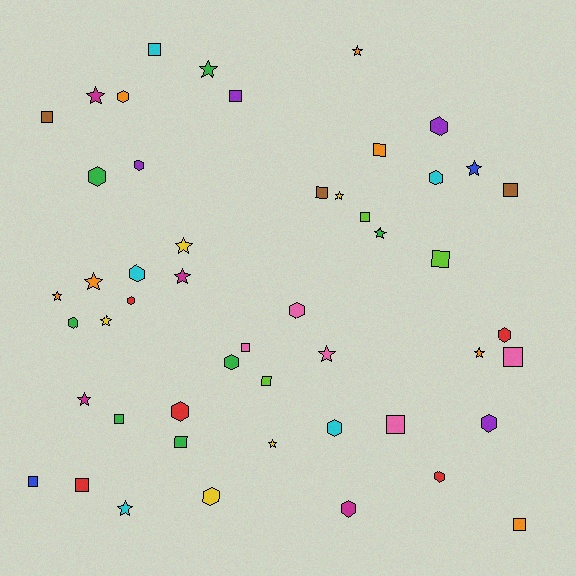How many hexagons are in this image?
There are 17 hexagons.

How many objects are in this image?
There are 50 objects.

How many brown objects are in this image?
There are 3 brown objects.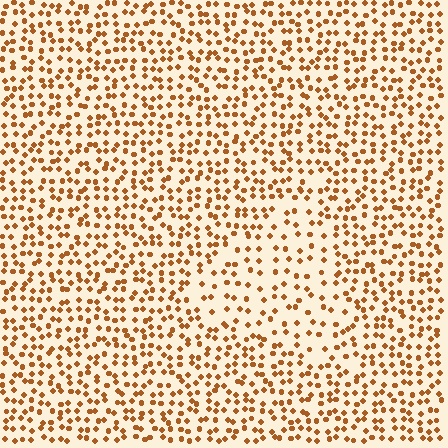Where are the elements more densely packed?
The elements are more densely packed outside the triangle boundary.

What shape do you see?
I see a triangle.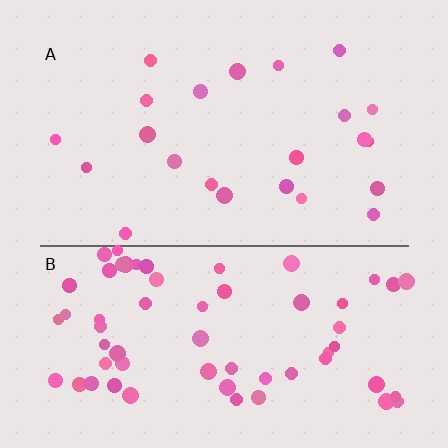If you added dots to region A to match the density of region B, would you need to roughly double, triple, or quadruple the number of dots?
Approximately triple.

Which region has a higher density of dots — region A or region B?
B (the bottom).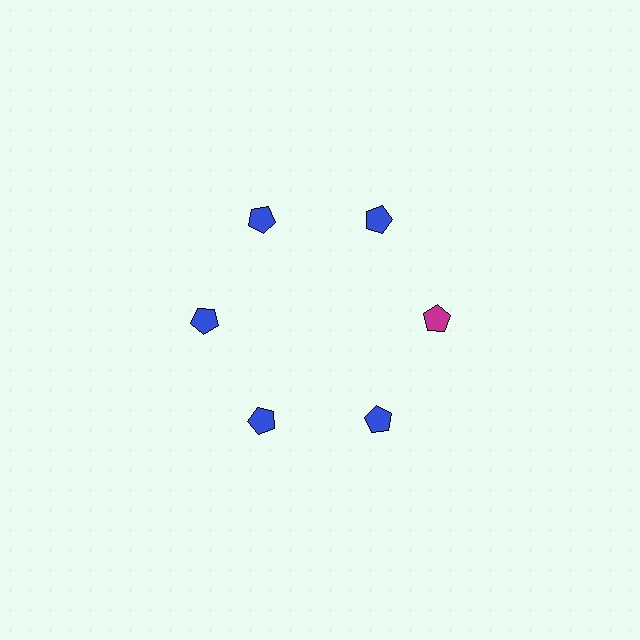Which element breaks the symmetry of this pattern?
The magenta pentagon at roughly the 3 o'clock position breaks the symmetry. All other shapes are blue pentagons.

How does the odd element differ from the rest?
It has a different color: magenta instead of blue.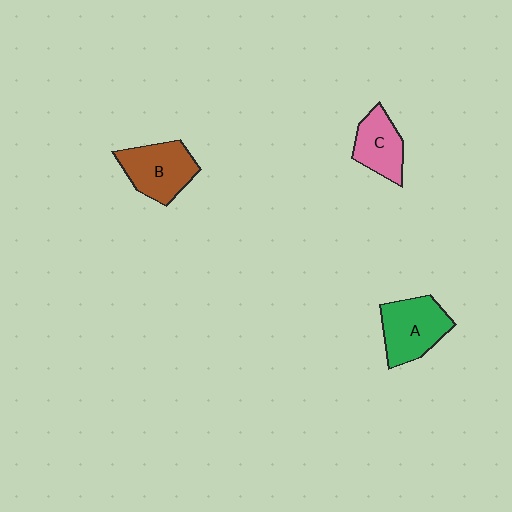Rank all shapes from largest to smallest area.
From largest to smallest: A (green), B (brown), C (pink).